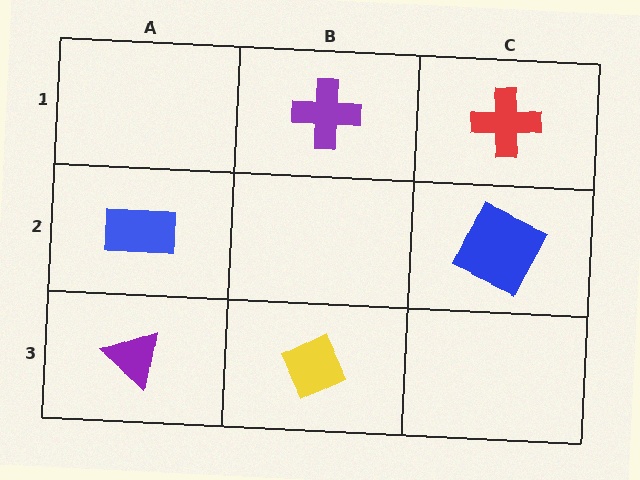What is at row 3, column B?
A yellow diamond.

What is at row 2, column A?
A blue rectangle.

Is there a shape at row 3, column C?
No, that cell is empty.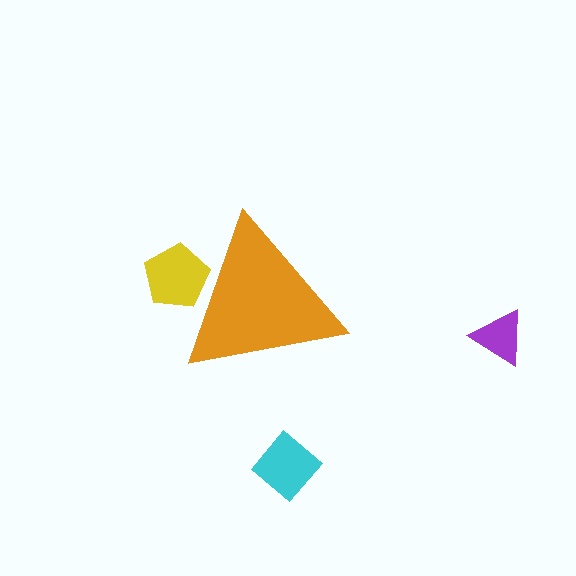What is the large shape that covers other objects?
An orange triangle.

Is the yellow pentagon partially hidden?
Yes, the yellow pentagon is partially hidden behind the orange triangle.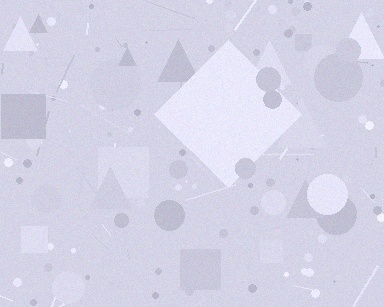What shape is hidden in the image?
A diamond is hidden in the image.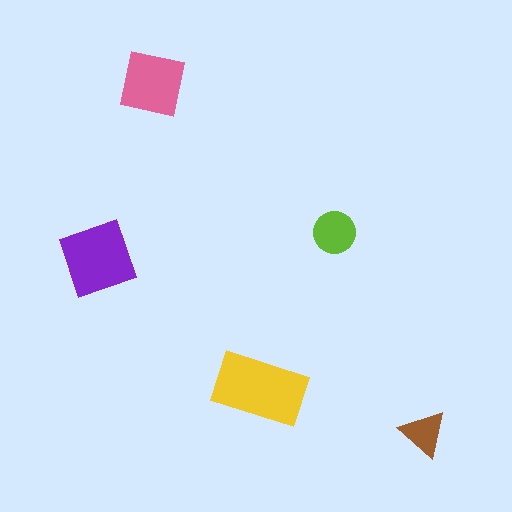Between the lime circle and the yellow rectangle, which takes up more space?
The yellow rectangle.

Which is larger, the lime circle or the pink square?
The pink square.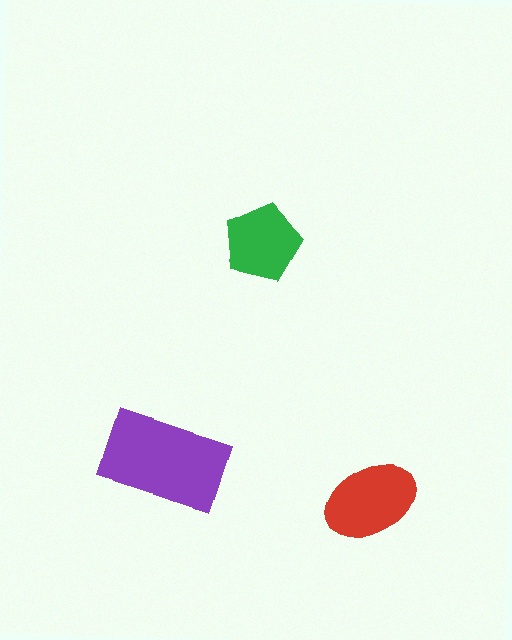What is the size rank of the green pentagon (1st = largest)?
3rd.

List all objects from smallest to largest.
The green pentagon, the red ellipse, the purple rectangle.